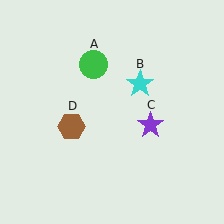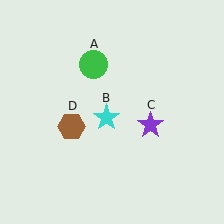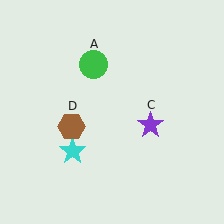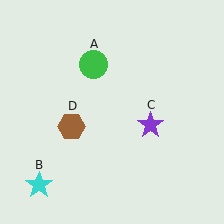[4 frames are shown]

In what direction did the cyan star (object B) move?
The cyan star (object B) moved down and to the left.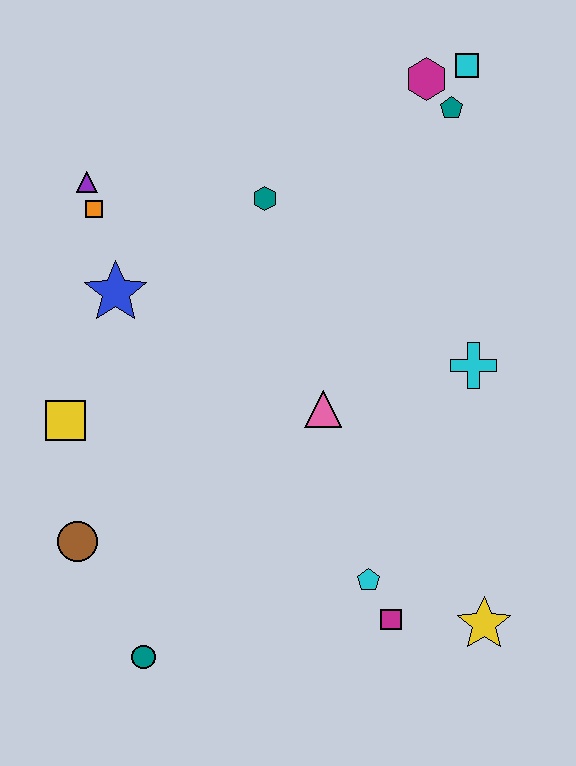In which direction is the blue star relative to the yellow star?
The blue star is to the left of the yellow star.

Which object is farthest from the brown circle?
The cyan square is farthest from the brown circle.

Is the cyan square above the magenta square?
Yes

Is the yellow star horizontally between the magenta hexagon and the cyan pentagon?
No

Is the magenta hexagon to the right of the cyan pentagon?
Yes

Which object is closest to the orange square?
The purple triangle is closest to the orange square.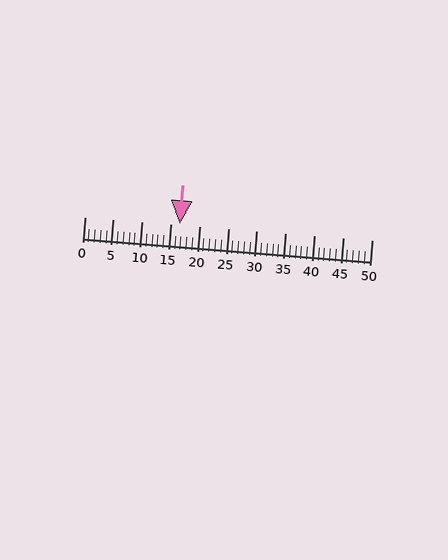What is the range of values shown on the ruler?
The ruler shows values from 0 to 50.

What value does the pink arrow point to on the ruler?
The pink arrow points to approximately 16.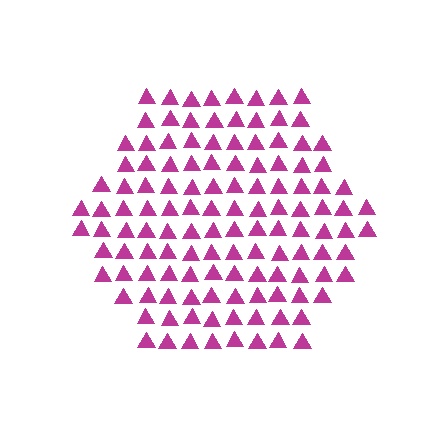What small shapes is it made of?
It is made of small triangles.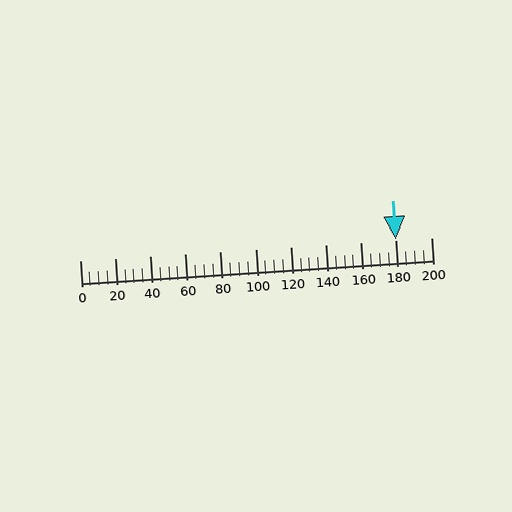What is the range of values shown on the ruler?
The ruler shows values from 0 to 200.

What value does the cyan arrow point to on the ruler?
The cyan arrow points to approximately 180.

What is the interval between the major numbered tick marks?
The major tick marks are spaced 20 units apart.